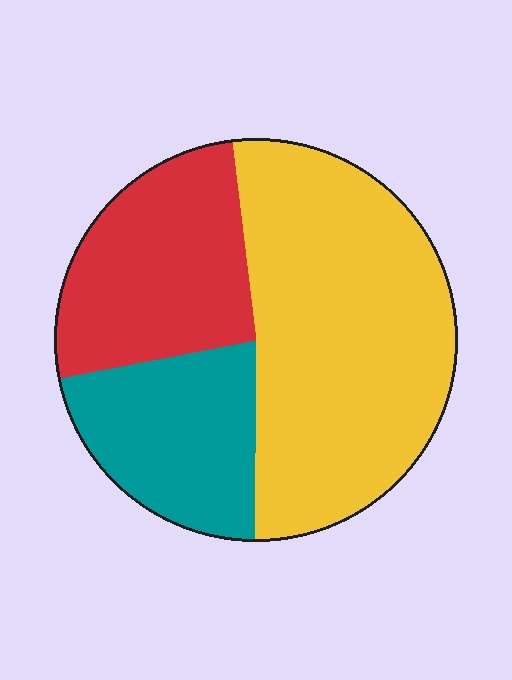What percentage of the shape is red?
Red covers 26% of the shape.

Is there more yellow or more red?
Yellow.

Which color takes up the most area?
Yellow, at roughly 50%.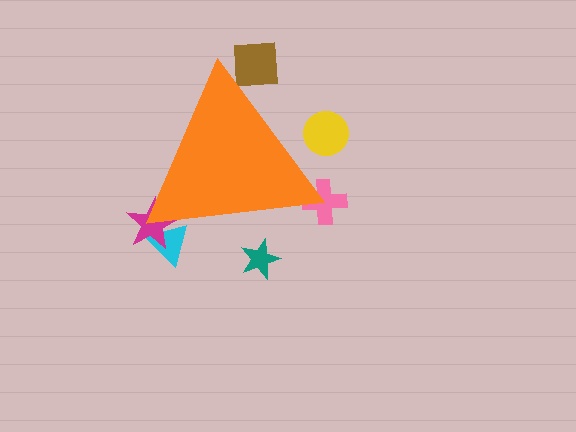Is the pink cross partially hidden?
Yes, the pink cross is partially hidden behind the orange triangle.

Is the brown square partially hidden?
Yes, the brown square is partially hidden behind the orange triangle.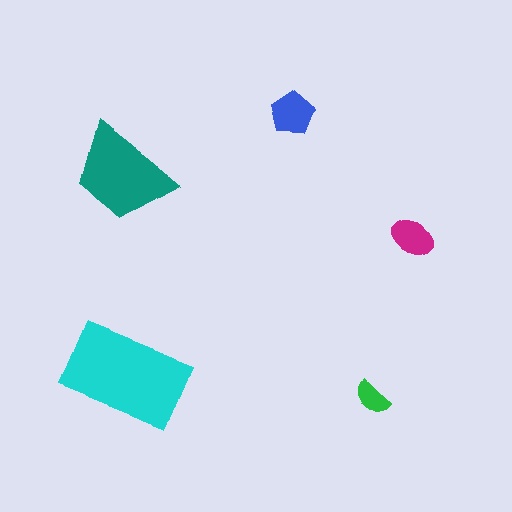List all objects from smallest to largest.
The green semicircle, the magenta ellipse, the blue pentagon, the teal trapezoid, the cyan rectangle.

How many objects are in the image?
There are 5 objects in the image.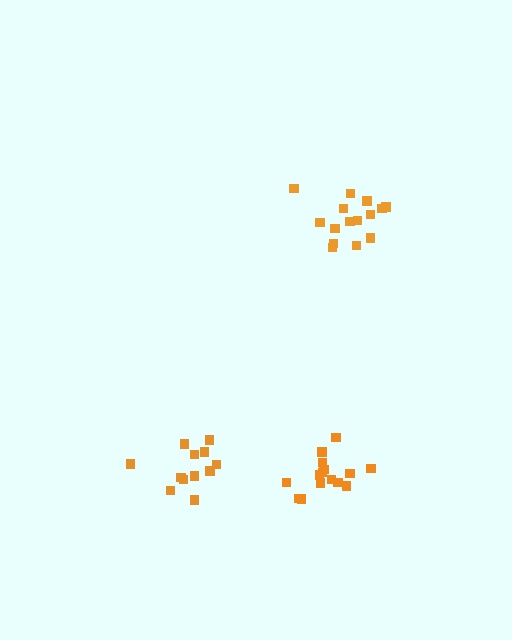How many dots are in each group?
Group 1: 12 dots, Group 2: 15 dots, Group 3: 15 dots (42 total).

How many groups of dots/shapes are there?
There are 3 groups.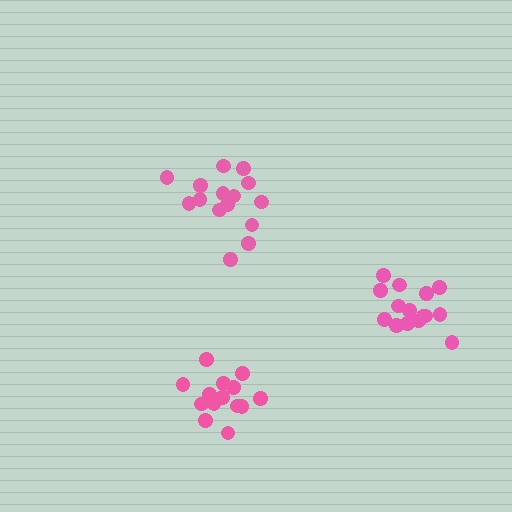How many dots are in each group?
Group 1: 14 dots, Group 2: 15 dots, Group 3: 15 dots (44 total).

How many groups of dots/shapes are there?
There are 3 groups.